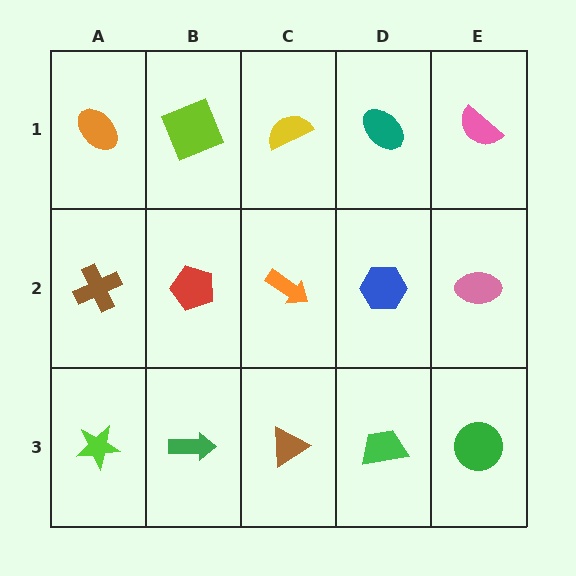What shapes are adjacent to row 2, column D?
A teal ellipse (row 1, column D), a green trapezoid (row 3, column D), an orange arrow (row 2, column C), a pink ellipse (row 2, column E).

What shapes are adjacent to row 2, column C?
A yellow semicircle (row 1, column C), a brown triangle (row 3, column C), a red pentagon (row 2, column B), a blue hexagon (row 2, column D).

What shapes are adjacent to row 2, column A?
An orange ellipse (row 1, column A), a lime star (row 3, column A), a red pentagon (row 2, column B).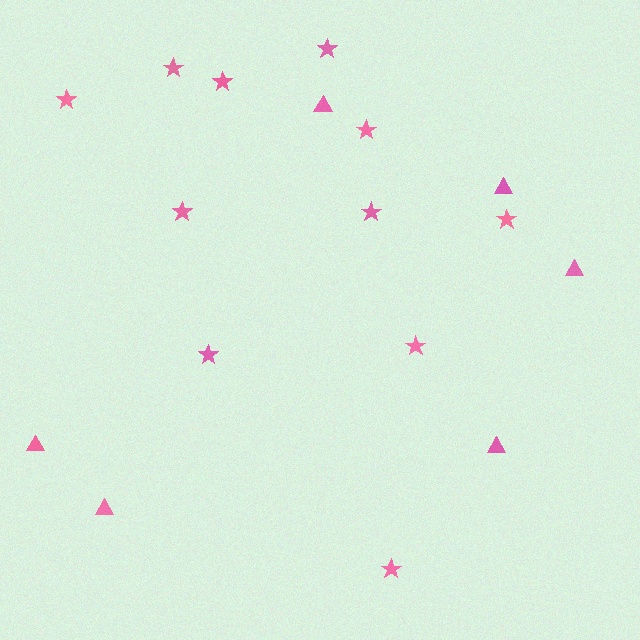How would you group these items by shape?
There are 2 groups: one group of stars (11) and one group of triangles (6).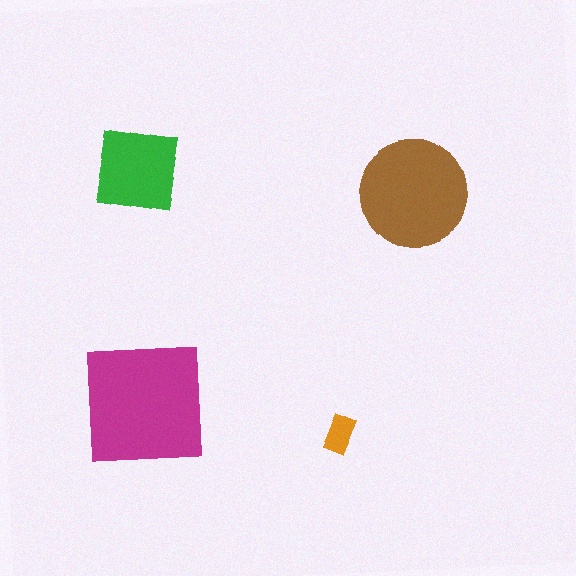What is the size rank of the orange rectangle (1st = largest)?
4th.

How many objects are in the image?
There are 4 objects in the image.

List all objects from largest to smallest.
The magenta square, the brown circle, the green square, the orange rectangle.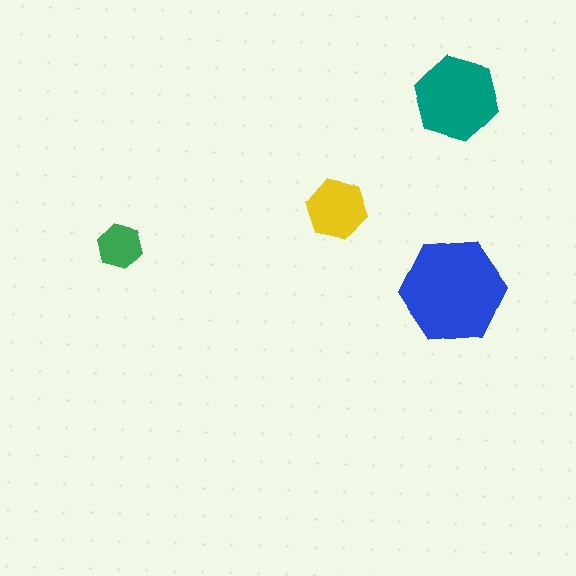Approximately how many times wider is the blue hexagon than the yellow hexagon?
About 1.5 times wider.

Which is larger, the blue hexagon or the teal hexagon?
The blue one.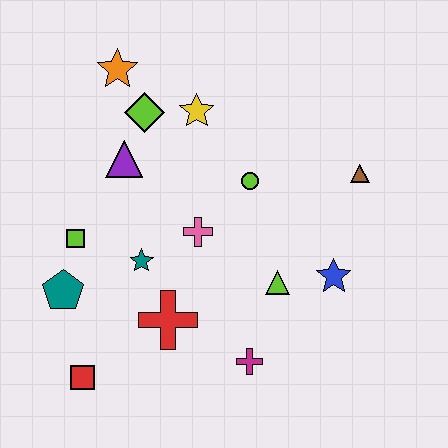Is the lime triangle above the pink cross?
No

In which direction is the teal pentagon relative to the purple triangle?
The teal pentagon is below the purple triangle.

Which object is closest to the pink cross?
The teal star is closest to the pink cross.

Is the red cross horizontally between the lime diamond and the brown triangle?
Yes